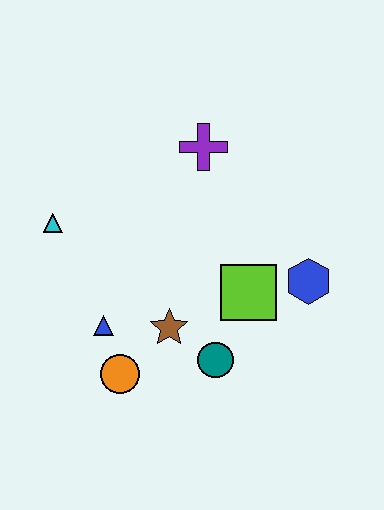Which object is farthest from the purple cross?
The orange circle is farthest from the purple cross.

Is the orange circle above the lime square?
No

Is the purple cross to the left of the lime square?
Yes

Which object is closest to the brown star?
The teal circle is closest to the brown star.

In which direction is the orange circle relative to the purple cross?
The orange circle is below the purple cross.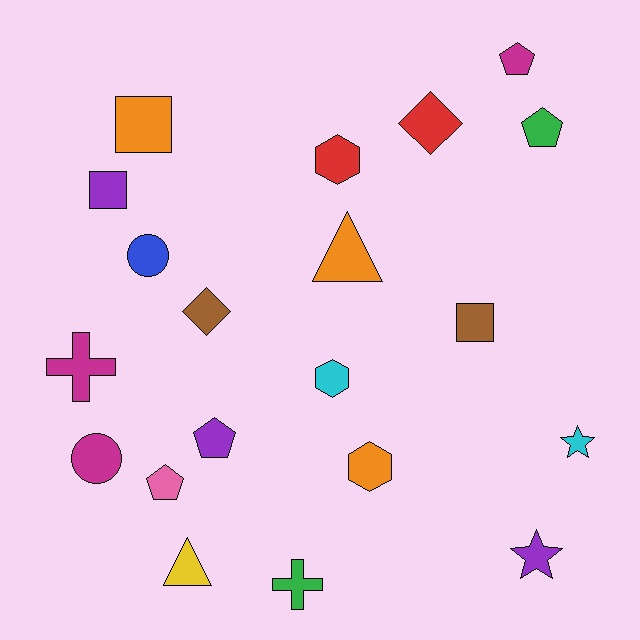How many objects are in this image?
There are 20 objects.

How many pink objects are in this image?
There is 1 pink object.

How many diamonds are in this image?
There are 2 diamonds.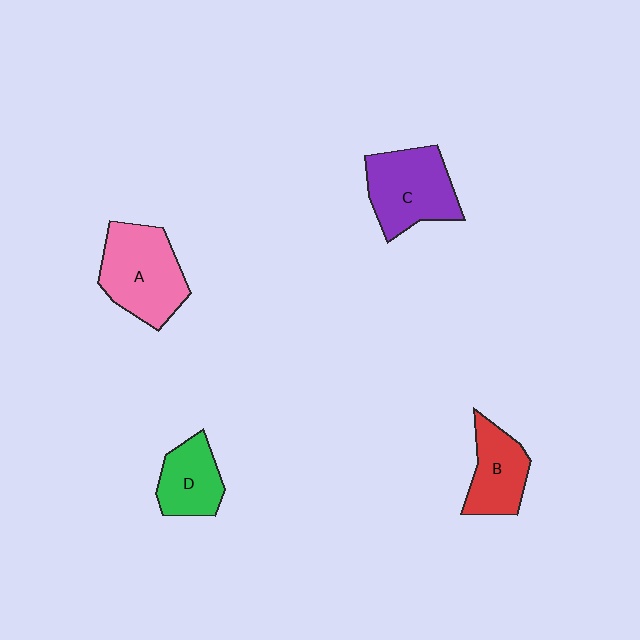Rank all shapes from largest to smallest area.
From largest to smallest: A (pink), C (purple), B (red), D (green).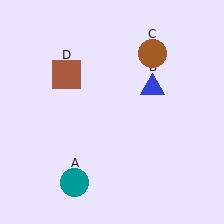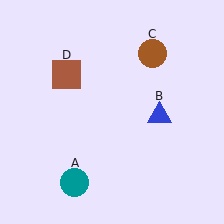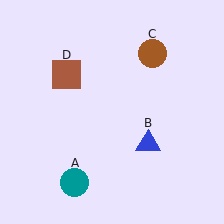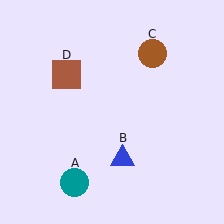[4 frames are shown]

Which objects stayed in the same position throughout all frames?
Teal circle (object A) and brown circle (object C) and brown square (object D) remained stationary.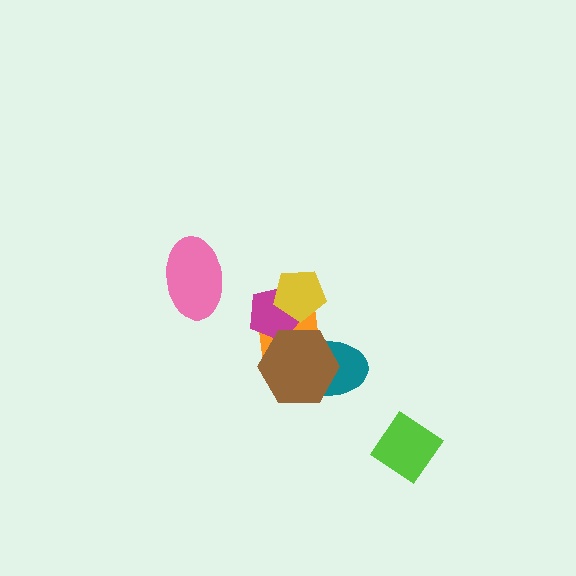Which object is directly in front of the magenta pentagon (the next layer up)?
The yellow pentagon is directly in front of the magenta pentagon.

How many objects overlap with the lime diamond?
0 objects overlap with the lime diamond.